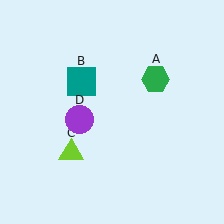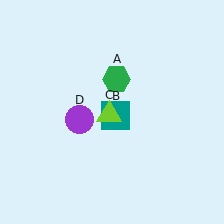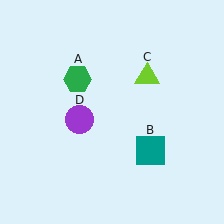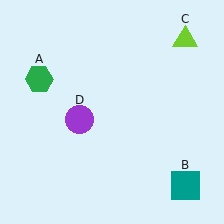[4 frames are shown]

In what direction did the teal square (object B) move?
The teal square (object B) moved down and to the right.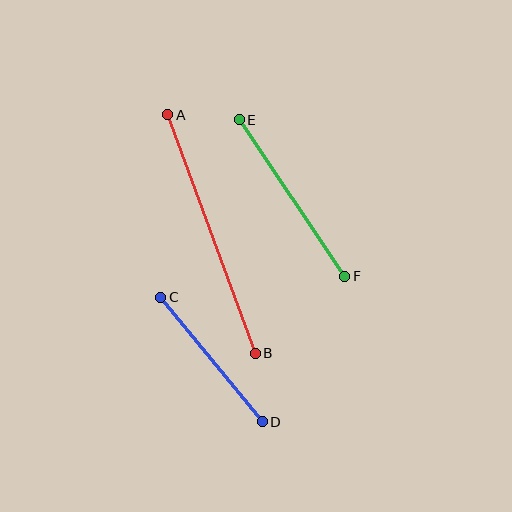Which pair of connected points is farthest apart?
Points A and B are farthest apart.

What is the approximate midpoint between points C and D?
The midpoint is at approximately (212, 360) pixels.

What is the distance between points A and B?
The distance is approximately 254 pixels.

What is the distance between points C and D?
The distance is approximately 161 pixels.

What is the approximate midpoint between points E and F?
The midpoint is at approximately (292, 198) pixels.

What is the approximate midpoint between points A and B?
The midpoint is at approximately (212, 234) pixels.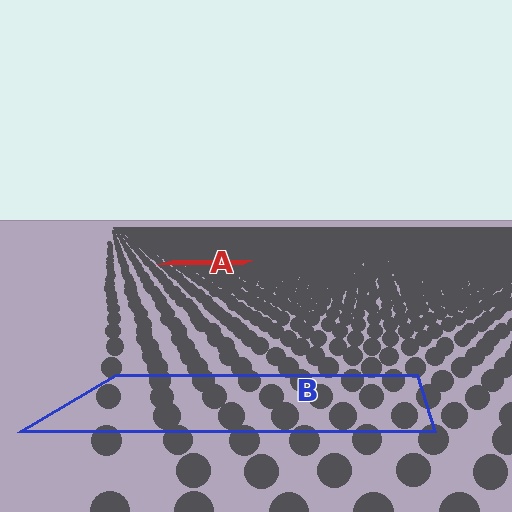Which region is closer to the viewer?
Region B is closer. The texture elements there are larger and more spread out.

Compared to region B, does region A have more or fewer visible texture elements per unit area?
Region A has more texture elements per unit area — they are packed more densely because it is farther away.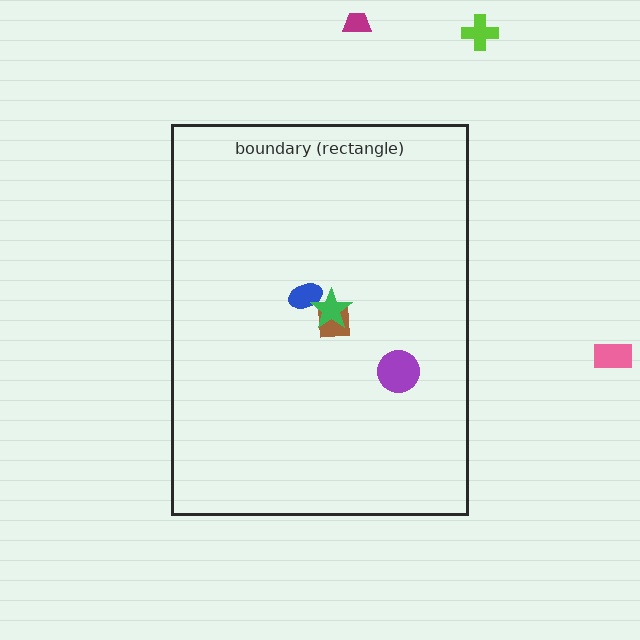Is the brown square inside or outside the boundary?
Inside.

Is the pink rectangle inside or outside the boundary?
Outside.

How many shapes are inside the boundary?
4 inside, 3 outside.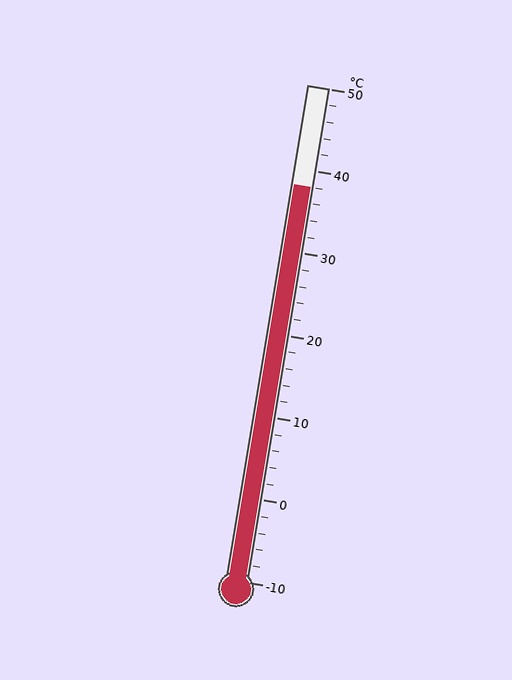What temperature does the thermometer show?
The thermometer shows approximately 38°C.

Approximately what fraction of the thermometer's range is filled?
The thermometer is filled to approximately 80% of its range.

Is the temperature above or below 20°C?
The temperature is above 20°C.